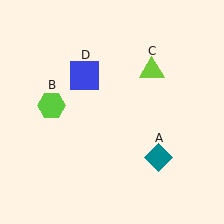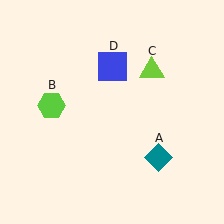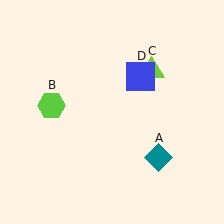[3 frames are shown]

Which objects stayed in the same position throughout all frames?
Teal diamond (object A) and lime hexagon (object B) and lime triangle (object C) remained stationary.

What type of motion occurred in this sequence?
The blue square (object D) rotated clockwise around the center of the scene.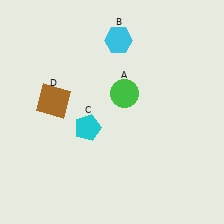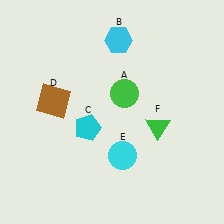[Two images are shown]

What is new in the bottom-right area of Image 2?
A green triangle (F) was added in the bottom-right area of Image 2.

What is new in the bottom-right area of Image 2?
A cyan circle (E) was added in the bottom-right area of Image 2.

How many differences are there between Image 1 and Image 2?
There are 2 differences between the two images.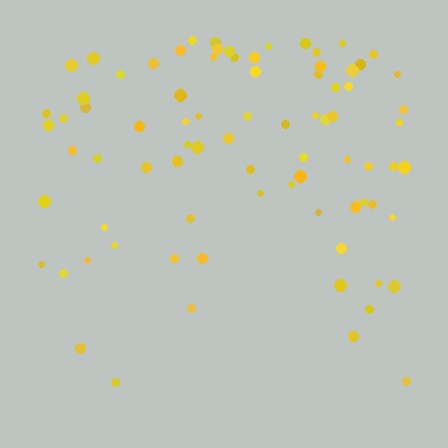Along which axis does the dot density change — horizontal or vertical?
Vertical.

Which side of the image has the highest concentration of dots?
The top.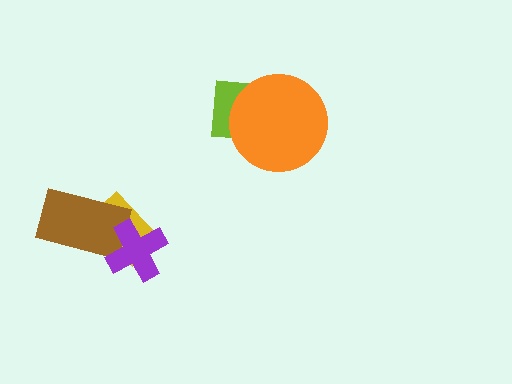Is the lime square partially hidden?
Yes, it is partially covered by another shape.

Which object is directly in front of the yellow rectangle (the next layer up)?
The brown rectangle is directly in front of the yellow rectangle.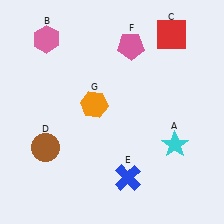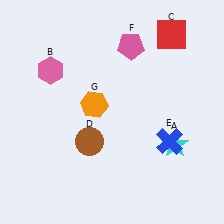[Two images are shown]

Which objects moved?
The objects that moved are: the pink hexagon (B), the brown circle (D), the blue cross (E).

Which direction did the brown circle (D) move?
The brown circle (D) moved right.